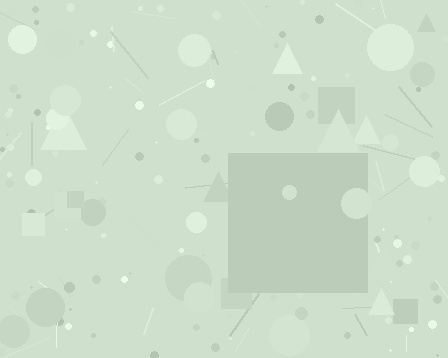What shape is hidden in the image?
A square is hidden in the image.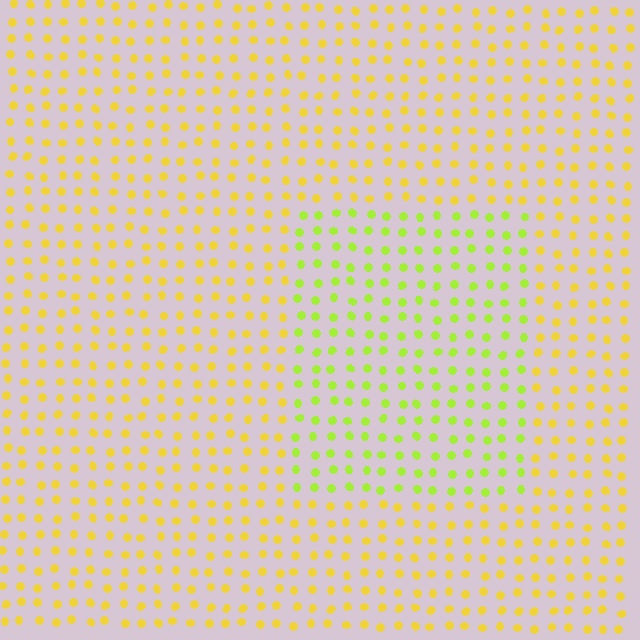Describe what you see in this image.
The image is filled with small yellow elements in a uniform arrangement. A rectangle-shaped region is visible where the elements are tinted to a slightly different hue, forming a subtle color boundary.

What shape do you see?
I see a rectangle.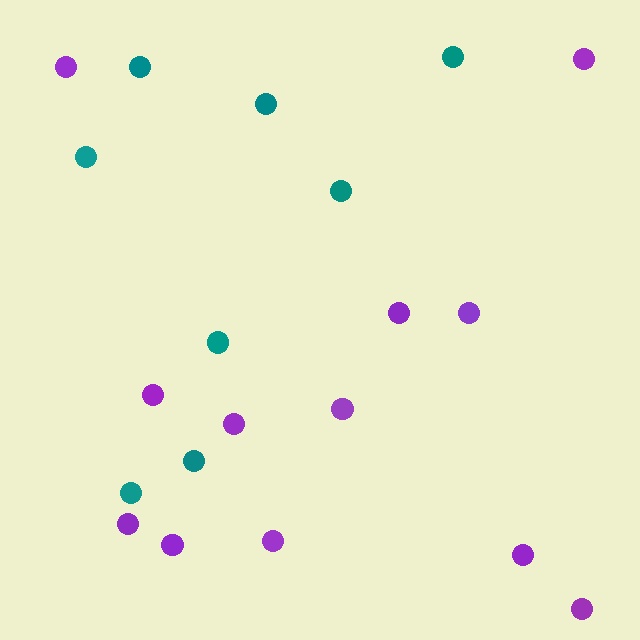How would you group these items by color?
There are 2 groups: one group of teal circles (8) and one group of purple circles (12).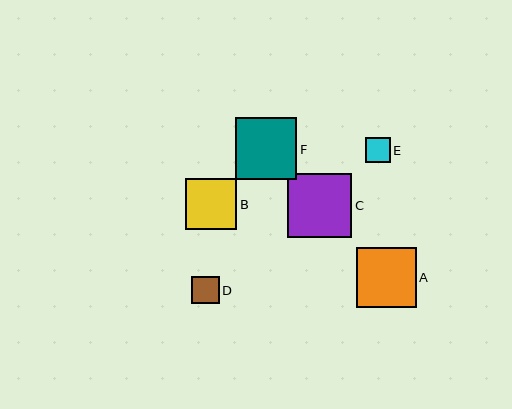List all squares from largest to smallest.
From largest to smallest: C, F, A, B, D, E.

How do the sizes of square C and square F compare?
Square C and square F are approximately the same size.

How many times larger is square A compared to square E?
Square A is approximately 2.4 times the size of square E.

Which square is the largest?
Square C is the largest with a size of approximately 64 pixels.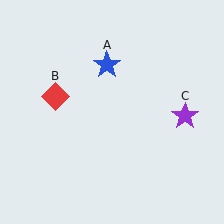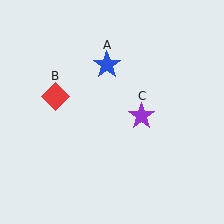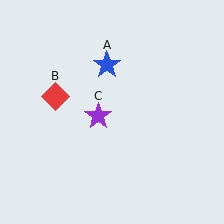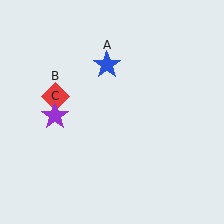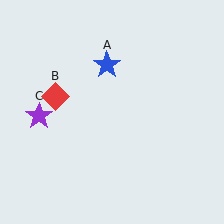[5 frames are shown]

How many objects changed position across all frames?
1 object changed position: purple star (object C).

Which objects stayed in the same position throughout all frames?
Blue star (object A) and red diamond (object B) remained stationary.